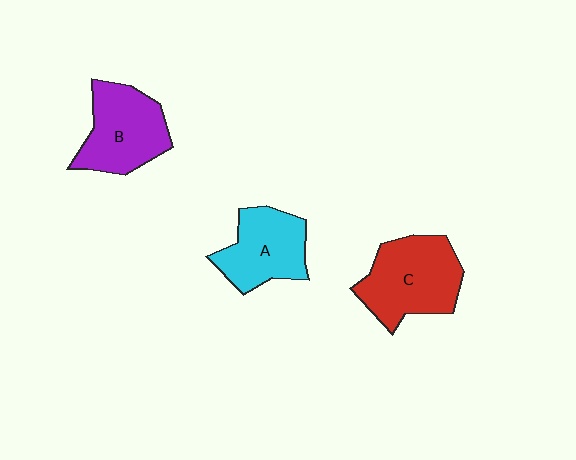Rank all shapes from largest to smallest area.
From largest to smallest: C (red), B (purple), A (cyan).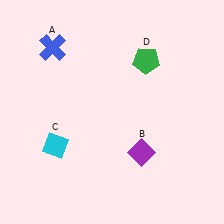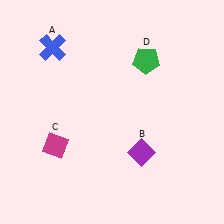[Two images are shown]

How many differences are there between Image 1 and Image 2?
There is 1 difference between the two images.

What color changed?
The diamond (C) changed from cyan in Image 1 to magenta in Image 2.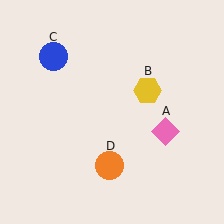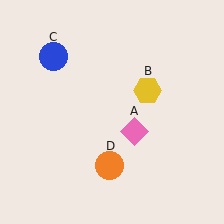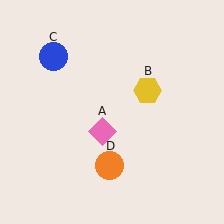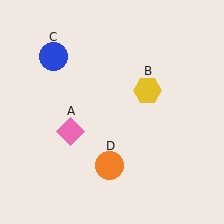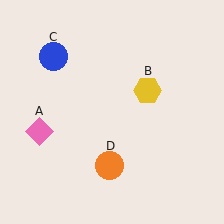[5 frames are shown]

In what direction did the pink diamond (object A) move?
The pink diamond (object A) moved left.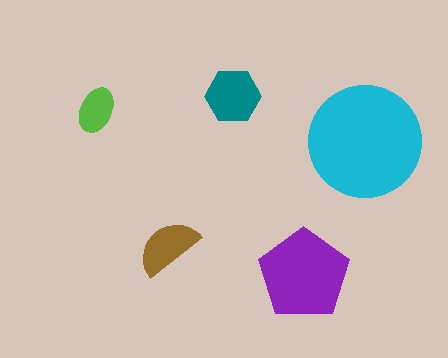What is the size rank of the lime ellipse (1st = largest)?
5th.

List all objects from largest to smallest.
The cyan circle, the purple pentagon, the teal hexagon, the brown semicircle, the lime ellipse.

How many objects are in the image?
There are 5 objects in the image.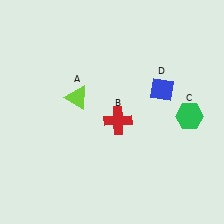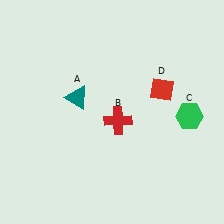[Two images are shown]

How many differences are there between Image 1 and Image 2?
There are 2 differences between the two images.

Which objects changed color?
A changed from lime to teal. D changed from blue to red.